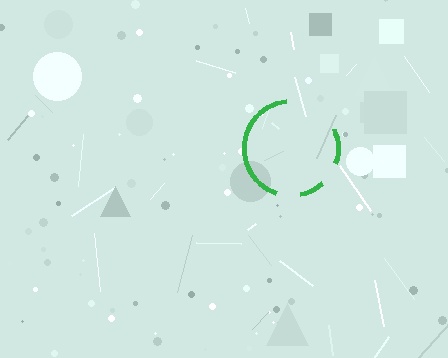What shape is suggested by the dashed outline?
The dashed outline suggests a circle.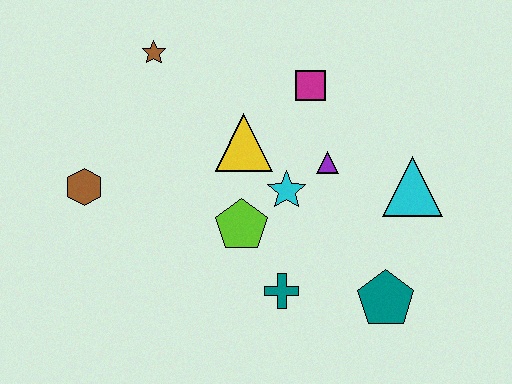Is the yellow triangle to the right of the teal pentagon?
No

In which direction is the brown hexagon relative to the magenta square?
The brown hexagon is to the left of the magenta square.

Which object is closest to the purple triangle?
The cyan star is closest to the purple triangle.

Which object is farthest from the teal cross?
The brown star is farthest from the teal cross.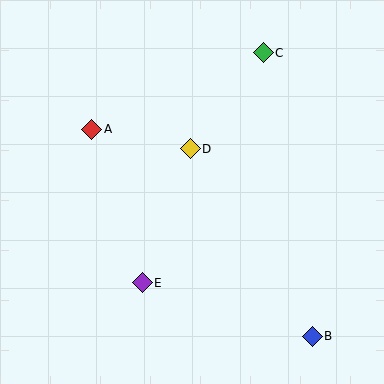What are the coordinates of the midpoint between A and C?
The midpoint between A and C is at (177, 91).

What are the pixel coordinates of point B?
Point B is at (312, 336).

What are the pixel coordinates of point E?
Point E is at (142, 283).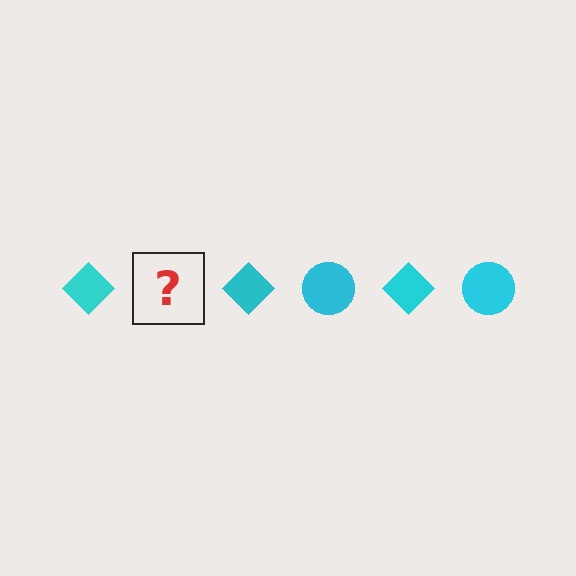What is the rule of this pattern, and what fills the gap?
The rule is that the pattern cycles through diamond, circle shapes in cyan. The gap should be filled with a cyan circle.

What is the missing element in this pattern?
The missing element is a cyan circle.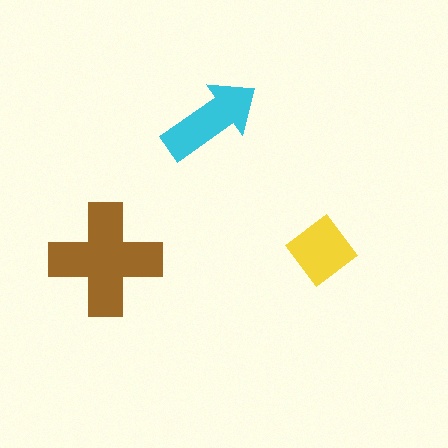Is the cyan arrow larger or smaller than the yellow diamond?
Larger.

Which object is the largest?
The brown cross.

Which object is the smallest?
The yellow diamond.